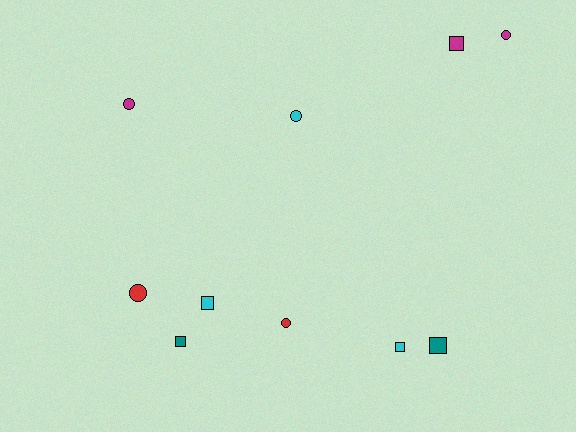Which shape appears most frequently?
Square, with 5 objects.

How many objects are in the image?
There are 10 objects.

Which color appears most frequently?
Cyan, with 3 objects.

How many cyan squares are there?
There are 2 cyan squares.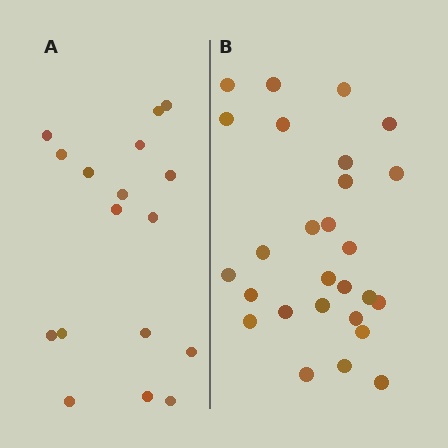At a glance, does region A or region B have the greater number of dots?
Region B (the right region) has more dots.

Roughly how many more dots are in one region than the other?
Region B has roughly 10 or so more dots than region A.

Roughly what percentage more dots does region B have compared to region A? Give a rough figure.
About 60% more.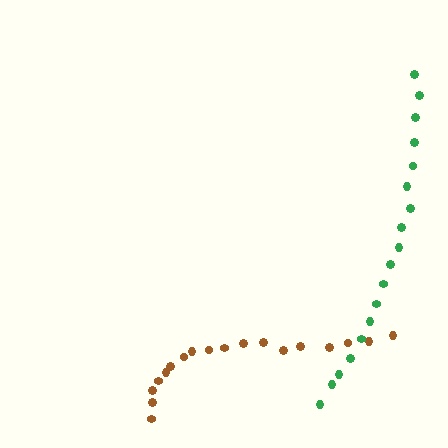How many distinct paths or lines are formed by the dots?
There are 2 distinct paths.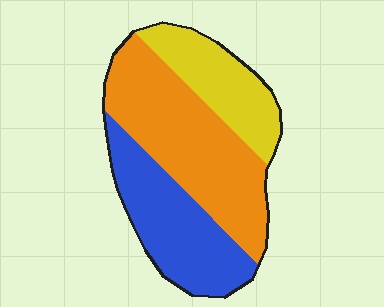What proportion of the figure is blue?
Blue takes up between a quarter and a half of the figure.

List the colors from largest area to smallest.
From largest to smallest: orange, blue, yellow.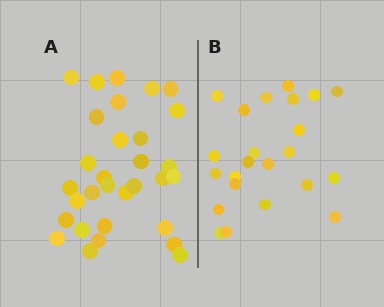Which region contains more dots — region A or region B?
Region A (the left region) has more dots.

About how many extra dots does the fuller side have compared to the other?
Region A has roughly 8 or so more dots than region B.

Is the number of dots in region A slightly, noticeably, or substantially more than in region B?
Region A has noticeably more, but not dramatically so. The ratio is roughly 1.3 to 1.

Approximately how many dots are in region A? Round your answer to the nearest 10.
About 30 dots. (The exact count is 31, which rounds to 30.)